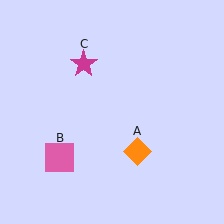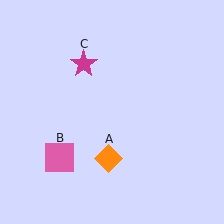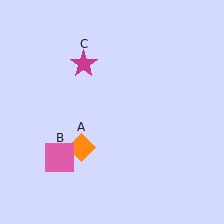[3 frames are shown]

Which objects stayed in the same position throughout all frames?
Pink square (object B) and magenta star (object C) remained stationary.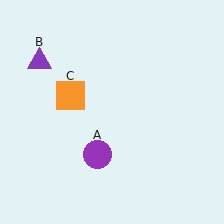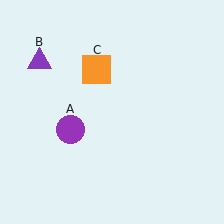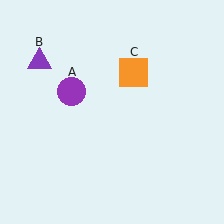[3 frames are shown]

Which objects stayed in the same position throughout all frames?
Purple triangle (object B) remained stationary.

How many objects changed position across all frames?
2 objects changed position: purple circle (object A), orange square (object C).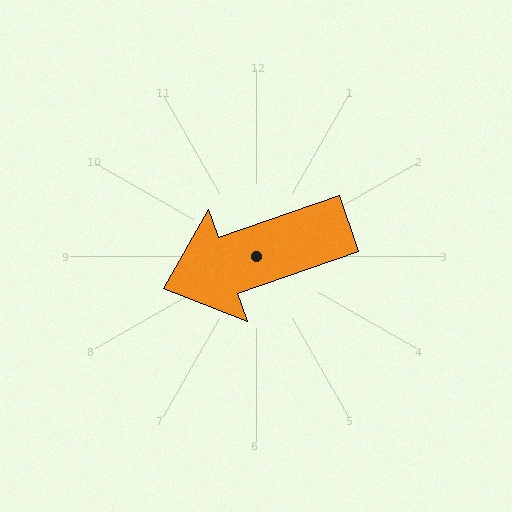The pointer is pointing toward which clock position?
Roughly 8 o'clock.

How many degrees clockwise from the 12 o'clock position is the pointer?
Approximately 251 degrees.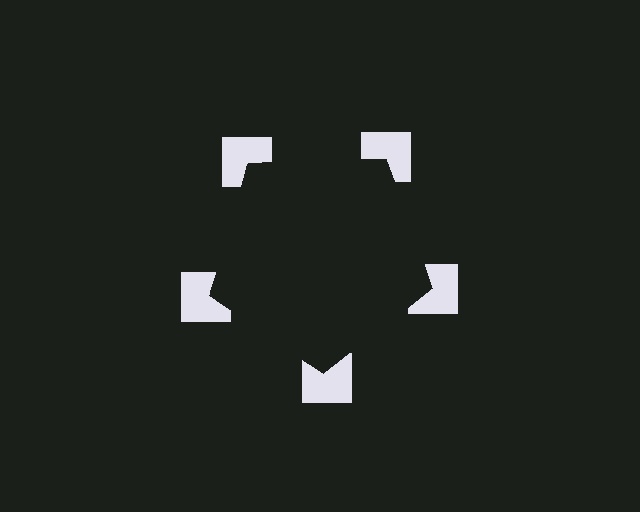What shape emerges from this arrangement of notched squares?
An illusory pentagon — its edges are inferred from the aligned wedge cuts in the notched squares, not physically drawn.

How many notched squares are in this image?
There are 5 — one at each vertex of the illusory pentagon.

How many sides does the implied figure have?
5 sides.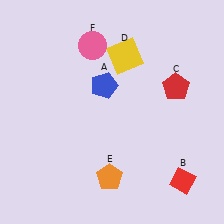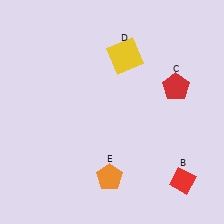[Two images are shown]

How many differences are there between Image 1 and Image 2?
There are 2 differences between the two images.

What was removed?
The pink circle (F), the blue pentagon (A) were removed in Image 2.